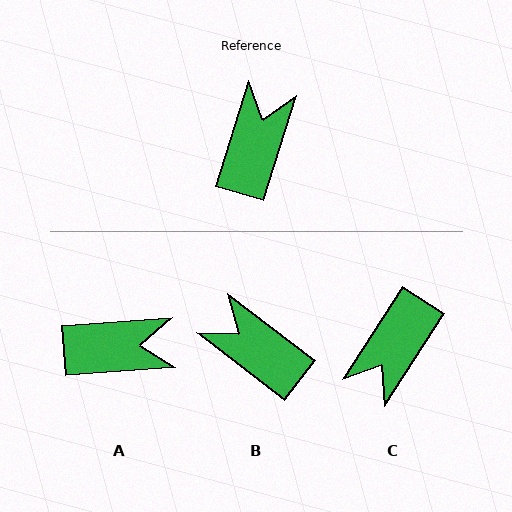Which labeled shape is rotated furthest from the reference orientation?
C, about 165 degrees away.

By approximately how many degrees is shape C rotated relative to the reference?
Approximately 165 degrees counter-clockwise.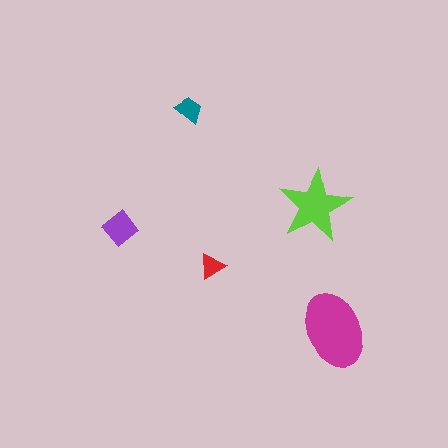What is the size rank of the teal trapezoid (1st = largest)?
4th.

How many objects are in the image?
There are 5 objects in the image.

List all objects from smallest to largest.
The red triangle, the teal trapezoid, the purple diamond, the lime star, the magenta ellipse.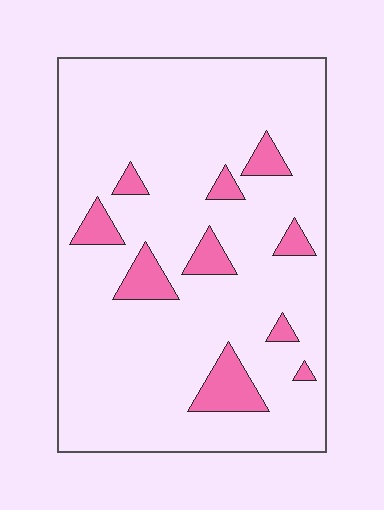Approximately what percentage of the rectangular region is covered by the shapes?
Approximately 10%.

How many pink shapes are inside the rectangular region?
10.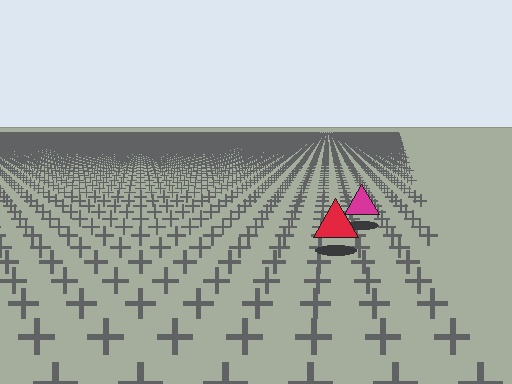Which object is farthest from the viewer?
The magenta triangle is farthest from the viewer. It appears smaller and the ground texture around it is denser.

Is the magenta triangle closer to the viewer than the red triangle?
No. The red triangle is closer — you can tell from the texture gradient: the ground texture is coarser near it.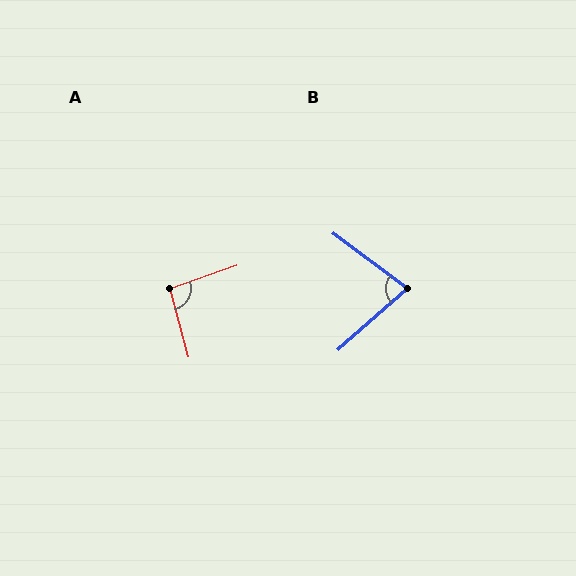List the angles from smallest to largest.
B (78°), A (94°).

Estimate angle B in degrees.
Approximately 78 degrees.